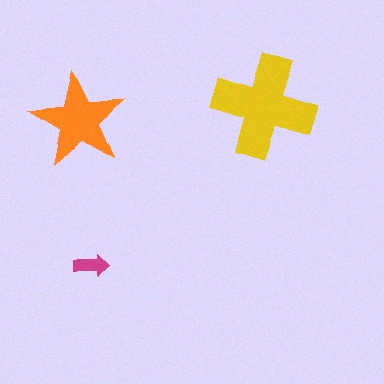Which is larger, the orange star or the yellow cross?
The yellow cross.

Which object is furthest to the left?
The orange star is leftmost.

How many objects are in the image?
There are 3 objects in the image.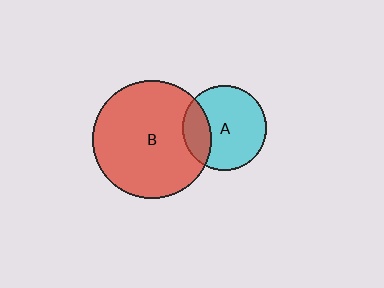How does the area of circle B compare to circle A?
Approximately 2.0 times.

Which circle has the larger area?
Circle B (red).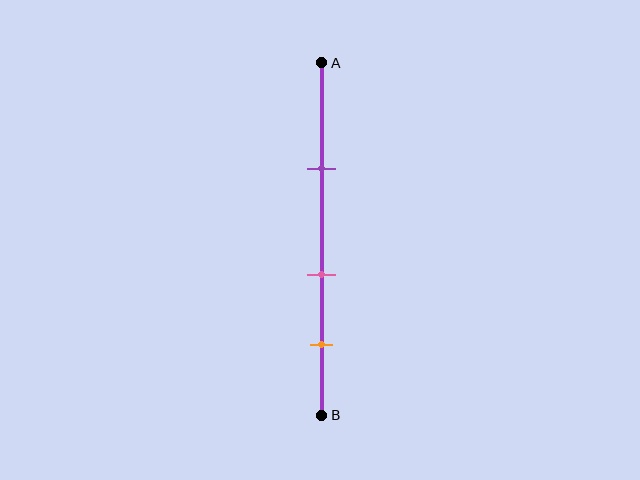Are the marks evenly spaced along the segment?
Yes, the marks are approximately evenly spaced.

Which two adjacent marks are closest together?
The pink and orange marks are the closest adjacent pair.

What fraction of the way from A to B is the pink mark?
The pink mark is approximately 60% (0.6) of the way from A to B.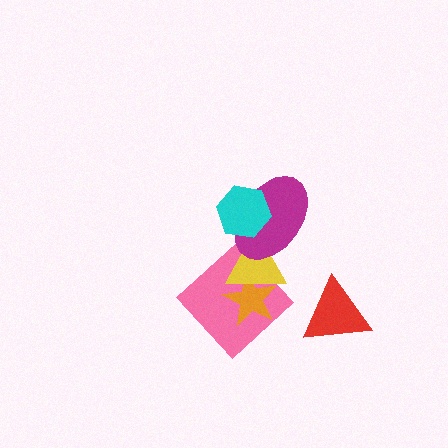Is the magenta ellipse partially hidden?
Yes, it is partially covered by another shape.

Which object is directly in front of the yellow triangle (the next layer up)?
The magenta ellipse is directly in front of the yellow triangle.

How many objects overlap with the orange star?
2 objects overlap with the orange star.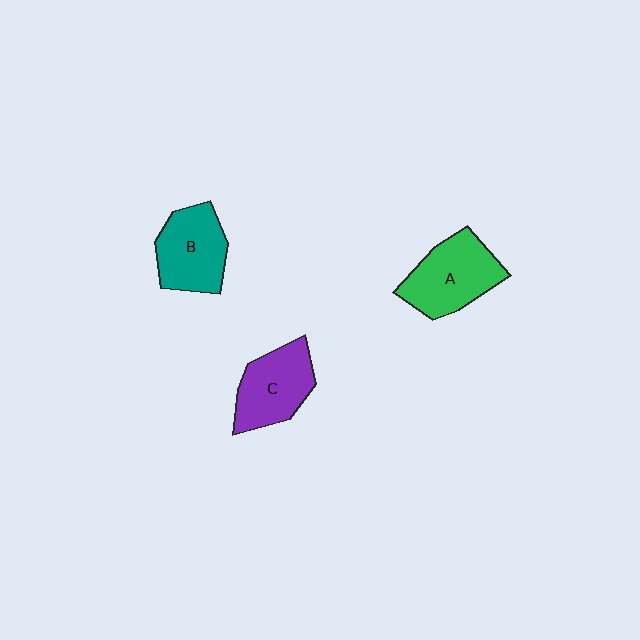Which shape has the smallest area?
Shape C (purple).